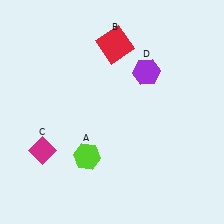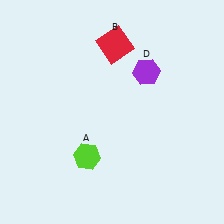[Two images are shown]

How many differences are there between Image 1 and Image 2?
There is 1 difference between the two images.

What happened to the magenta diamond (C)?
The magenta diamond (C) was removed in Image 2. It was in the bottom-left area of Image 1.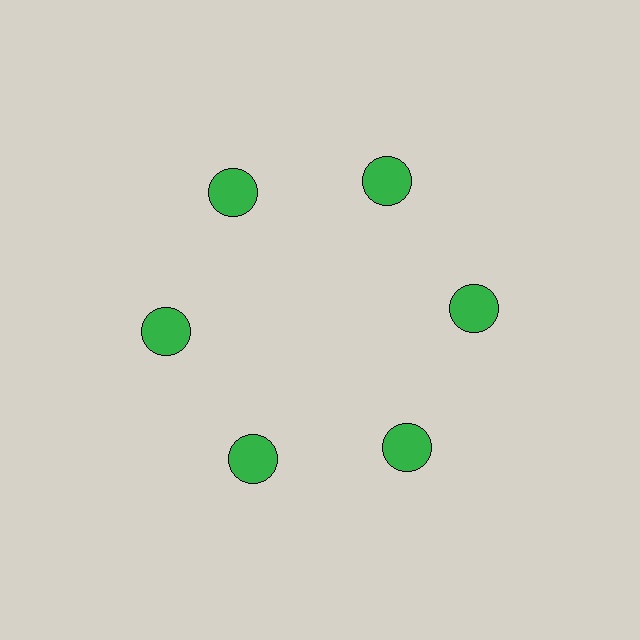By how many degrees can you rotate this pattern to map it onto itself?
The pattern maps onto itself every 60 degrees of rotation.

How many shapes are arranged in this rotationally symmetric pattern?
There are 6 shapes, arranged in 6 groups of 1.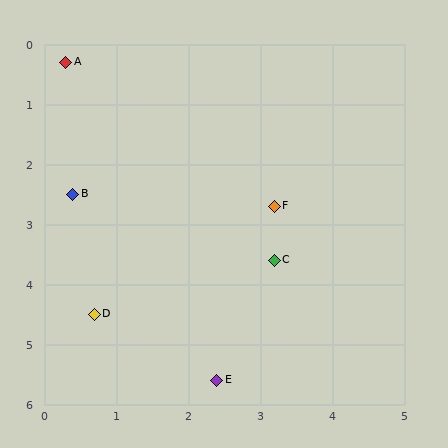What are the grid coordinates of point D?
Point D is at approximately (0.7, 4.5).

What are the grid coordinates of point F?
Point F is at approximately (3.2, 2.7).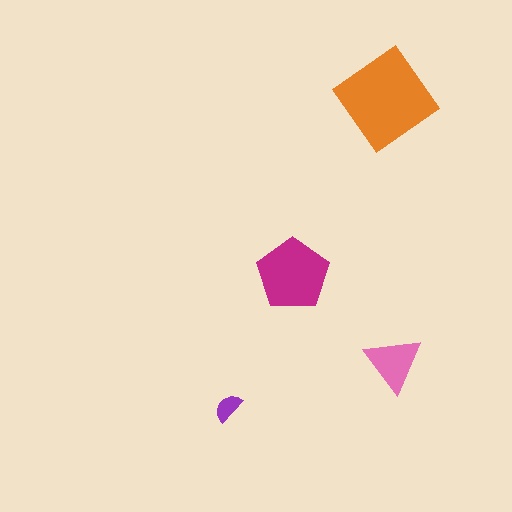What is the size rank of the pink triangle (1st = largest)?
3rd.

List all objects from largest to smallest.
The orange diamond, the magenta pentagon, the pink triangle, the purple semicircle.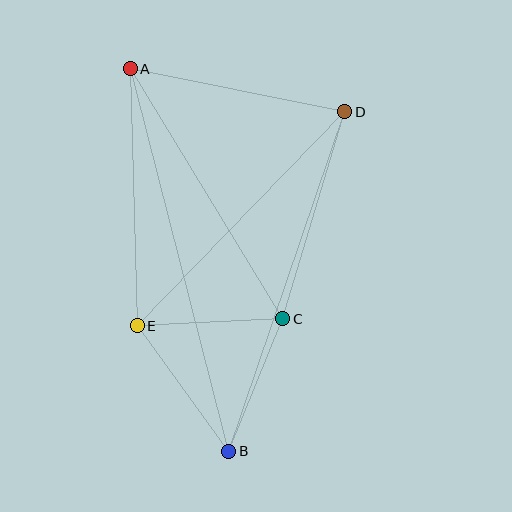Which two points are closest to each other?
Points B and C are closest to each other.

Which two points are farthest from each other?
Points A and B are farthest from each other.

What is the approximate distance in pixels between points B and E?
The distance between B and E is approximately 155 pixels.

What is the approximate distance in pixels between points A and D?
The distance between A and D is approximately 219 pixels.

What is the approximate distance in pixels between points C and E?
The distance between C and E is approximately 145 pixels.